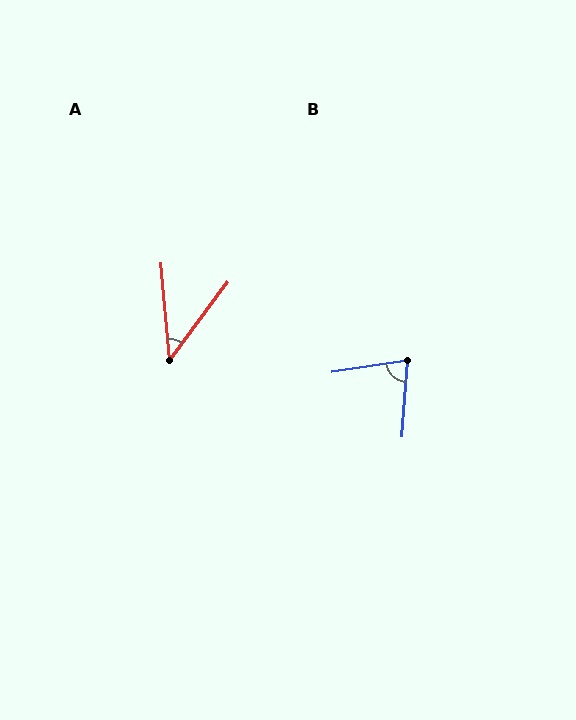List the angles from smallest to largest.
A (42°), B (77°).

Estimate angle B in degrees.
Approximately 77 degrees.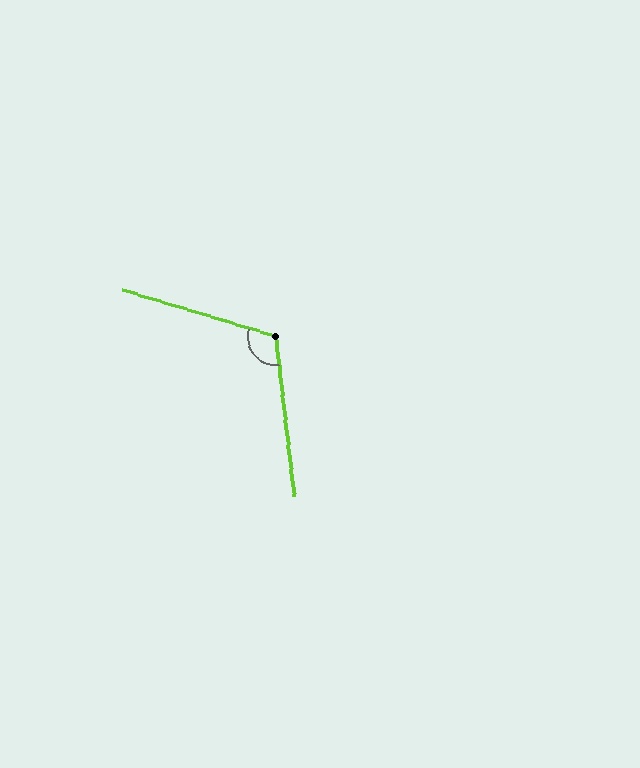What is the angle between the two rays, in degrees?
Approximately 113 degrees.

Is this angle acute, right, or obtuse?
It is obtuse.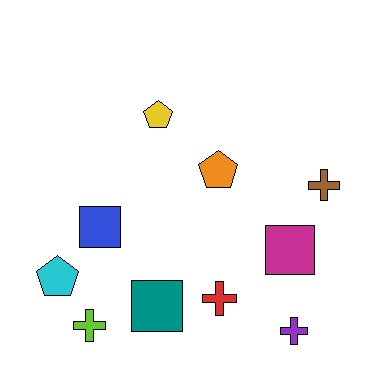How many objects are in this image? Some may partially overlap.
There are 10 objects.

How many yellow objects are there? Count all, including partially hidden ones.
There is 1 yellow object.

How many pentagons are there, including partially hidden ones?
There are 3 pentagons.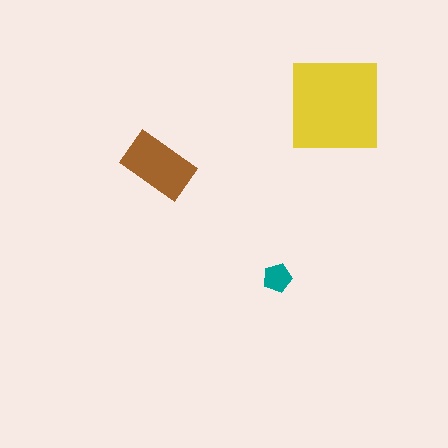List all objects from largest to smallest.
The yellow square, the brown rectangle, the teal pentagon.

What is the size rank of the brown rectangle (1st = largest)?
2nd.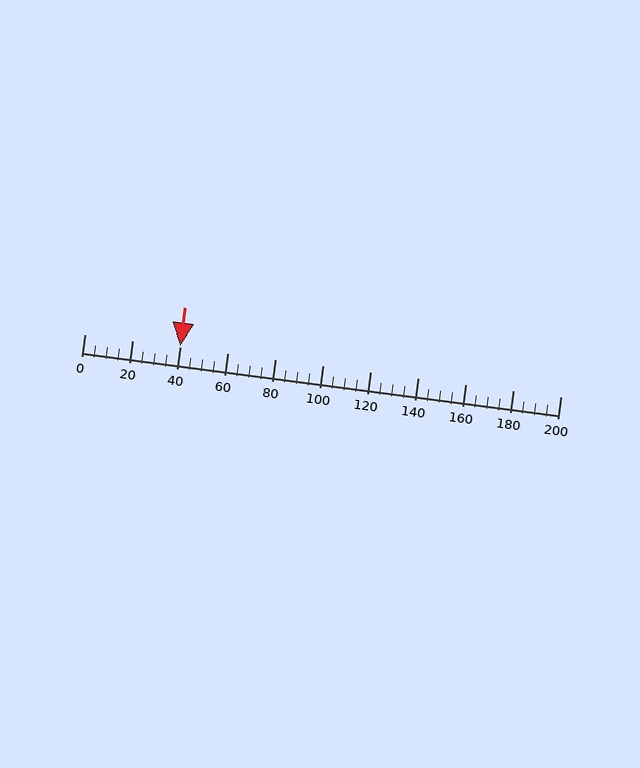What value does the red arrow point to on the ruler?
The red arrow points to approximately 40.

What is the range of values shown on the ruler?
The ruler shows values from 0 to 200.